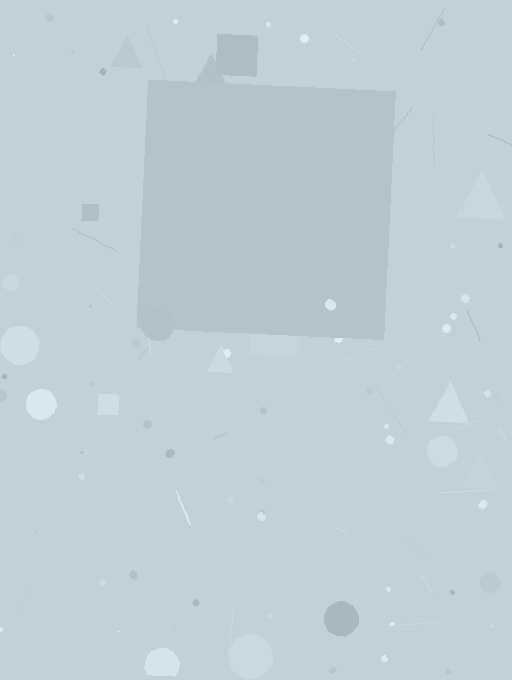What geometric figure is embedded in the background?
A square is embedded in the background.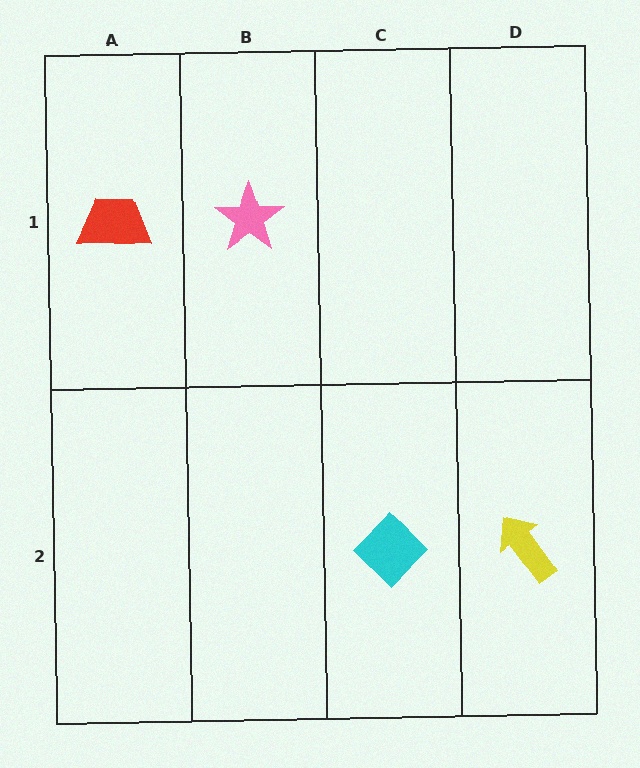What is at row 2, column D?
A yellow arrow.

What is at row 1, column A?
A red trapezoid.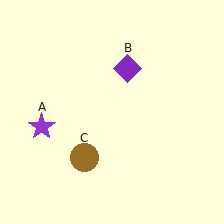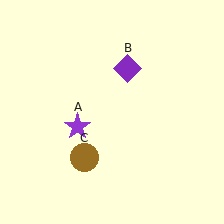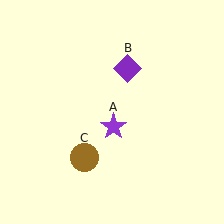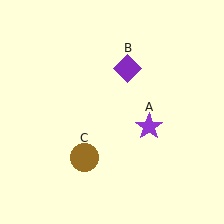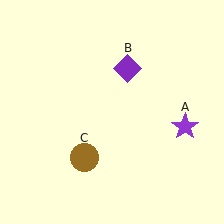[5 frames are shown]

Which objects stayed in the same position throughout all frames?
Purple diamond (object B) and brown circle (object C) remained stationary.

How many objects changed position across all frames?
1 object changed position: purple star (object A).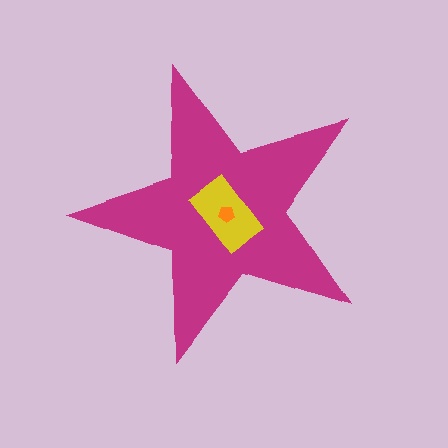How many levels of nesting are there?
3.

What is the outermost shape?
The magenta star.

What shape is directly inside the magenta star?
The yellow rectangle.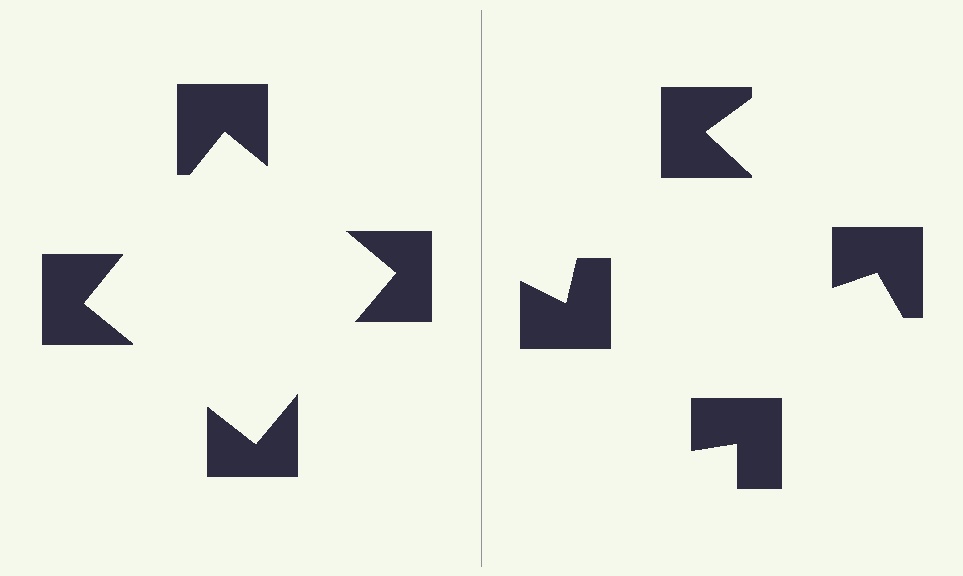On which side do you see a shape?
An illusory square appears on the left side. On the right side the wedge cuts are rotated, so no coherent shape forms.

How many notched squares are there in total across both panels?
8 — 4 on each side.